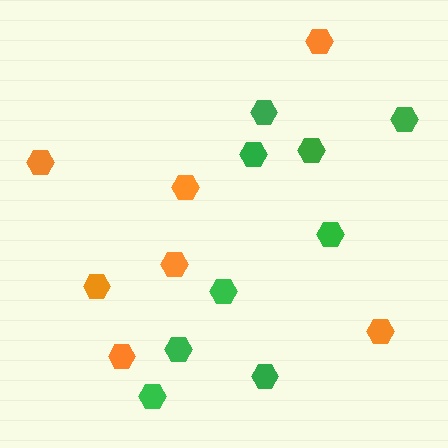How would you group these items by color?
There are 2 groups: one group of orange hexagons (7) and one group of green hexagons (9).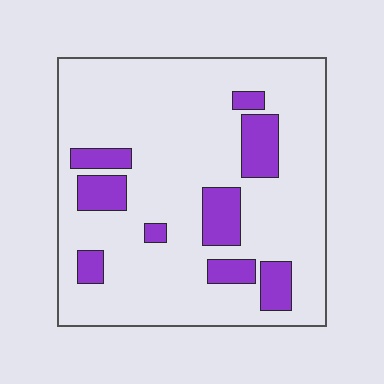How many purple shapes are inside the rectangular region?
9.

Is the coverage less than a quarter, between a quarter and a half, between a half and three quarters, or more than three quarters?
Less than a quarter.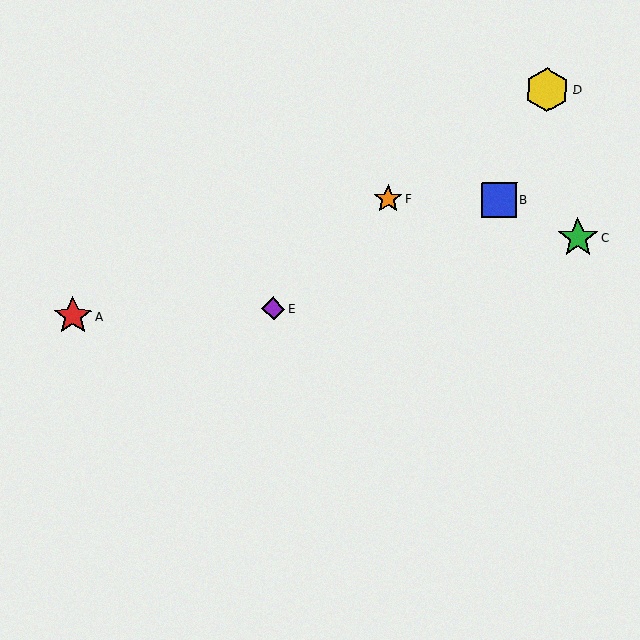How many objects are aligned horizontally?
2 objects (B, F) are aligned horizontally.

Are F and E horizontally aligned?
No, F is at y≈199 and E is at y≈308.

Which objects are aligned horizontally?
Objects B, F are aligned horizontally.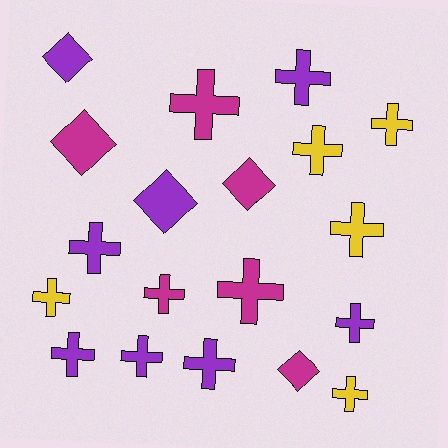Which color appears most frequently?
Purple, with 8 objects.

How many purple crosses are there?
There are 6 purple crosses.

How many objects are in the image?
There are 19 objects.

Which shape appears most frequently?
Cross, with 14 objects.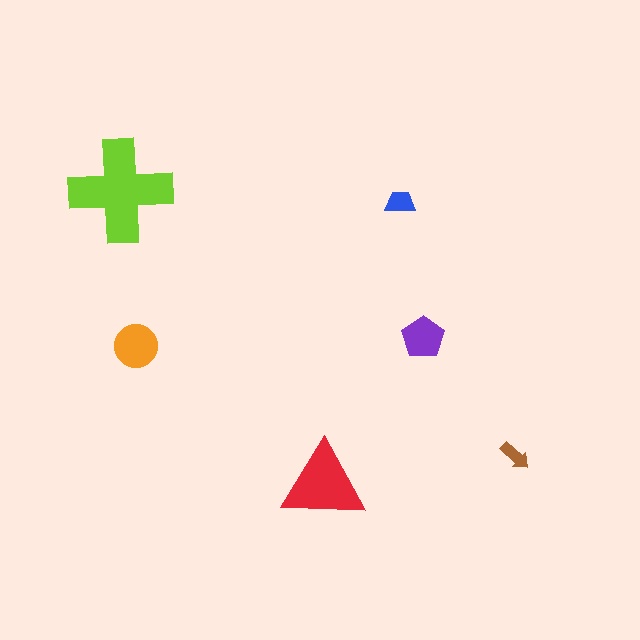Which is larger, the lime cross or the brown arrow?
The lime cross.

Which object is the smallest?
The brown arrow.